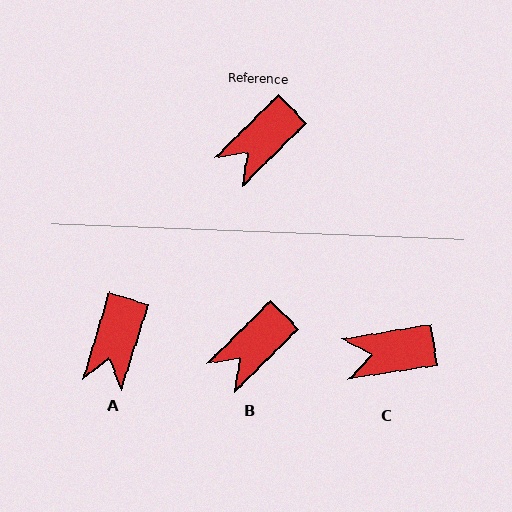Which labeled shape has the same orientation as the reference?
B.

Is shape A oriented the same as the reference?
No, it is off by about 28 degrees.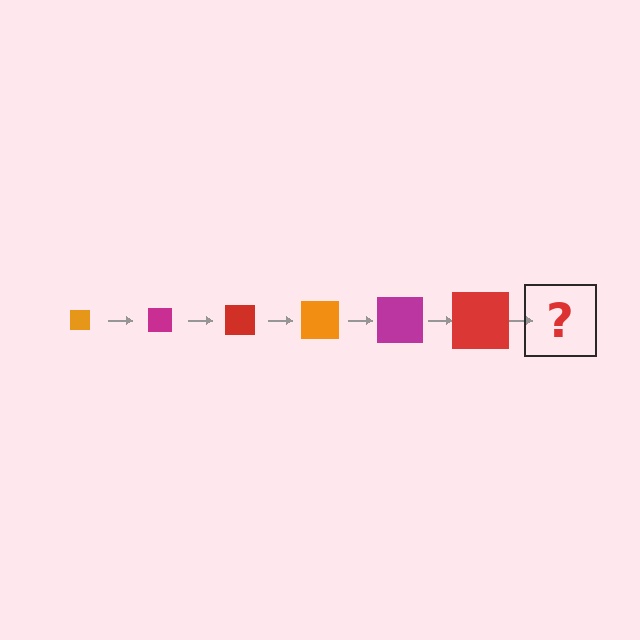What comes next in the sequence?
The next element should be an orange square, larger than the previous one.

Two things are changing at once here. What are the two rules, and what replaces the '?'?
The two rules are that the square grows larger each step and the color cycles through orange, magenta, and red. The '?' should be an orange square, larger than the previous one.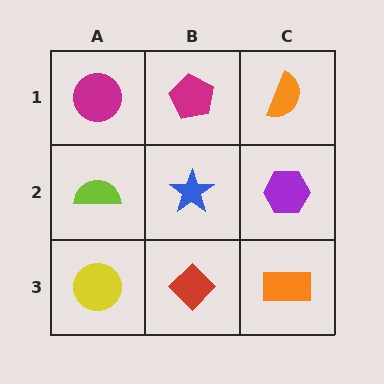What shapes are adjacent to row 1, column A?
A lime semicircle (row 2, column A), a magenta pentagon (row 1, column B).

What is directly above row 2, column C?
An orange semicircle.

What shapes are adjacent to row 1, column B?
A blue star (row 2, column B), a magenta circle (row 1, column A), an orange semicircle (row 1, column C).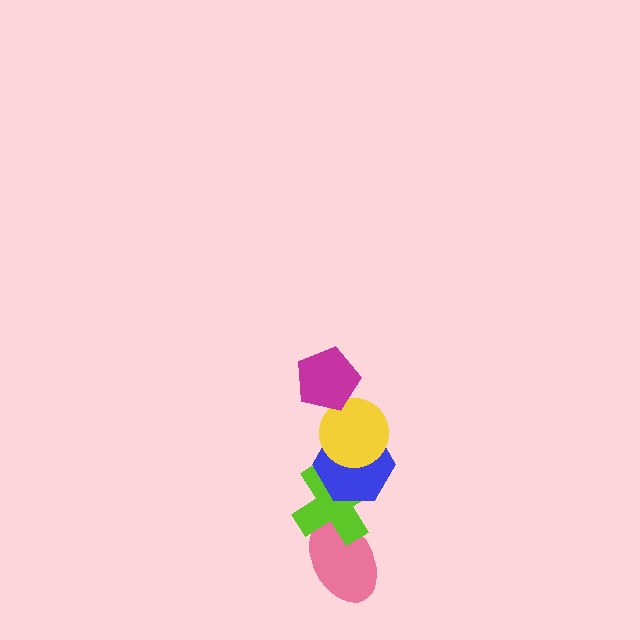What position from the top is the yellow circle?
The yellow circle is 2nd from the top.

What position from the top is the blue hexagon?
The blue hexagon is 3rd from the top.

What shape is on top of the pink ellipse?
The lime cross is on top of the pink ellipse.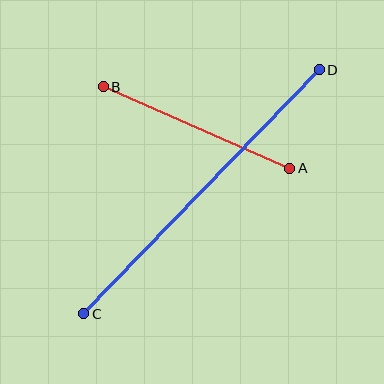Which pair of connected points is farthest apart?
Points C and D are farthest apart.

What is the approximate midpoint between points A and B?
The midpoint is at approximately (196, 128) pixels.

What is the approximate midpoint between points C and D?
The midpoint is at approximately (201, 192) pixels.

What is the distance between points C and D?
The distance is approximately 339 pixels.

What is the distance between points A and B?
The distance is approximately 204 pixels.